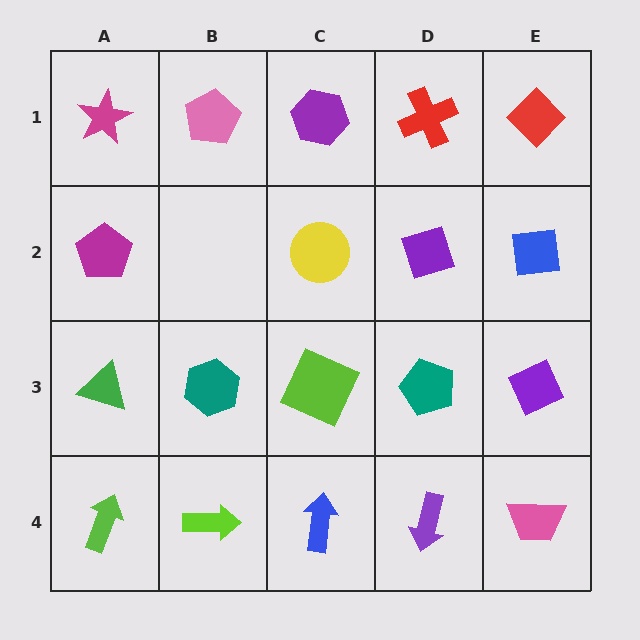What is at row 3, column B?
A teal hexagon.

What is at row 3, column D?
A teal pentagon.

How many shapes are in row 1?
5 shapes.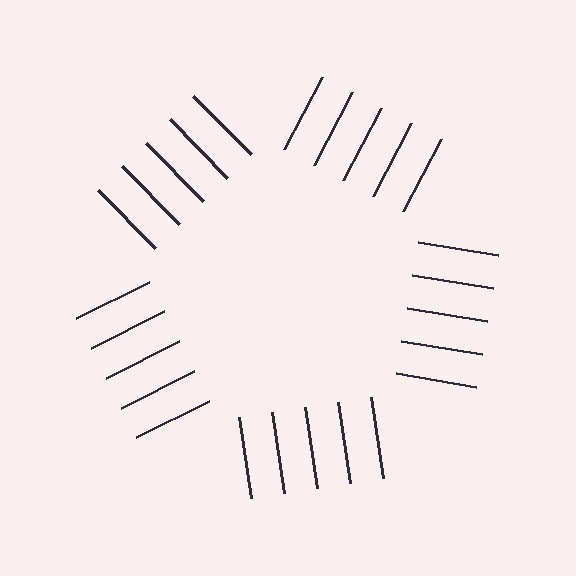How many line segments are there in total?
25 — 5 along each of the 5 edges.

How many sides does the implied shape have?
5 sides — the line-ends trace a pentagon.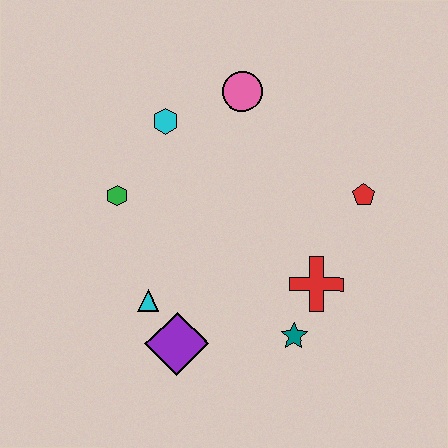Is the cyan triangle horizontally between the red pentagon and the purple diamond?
No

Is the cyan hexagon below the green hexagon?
No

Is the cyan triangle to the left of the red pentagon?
Yes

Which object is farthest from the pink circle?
The purple diamond is farthest from the pink circle.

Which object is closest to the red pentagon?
The red cross is closest to the red pentagon.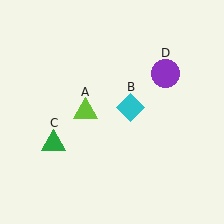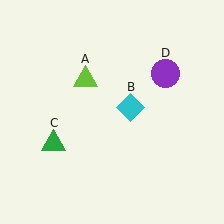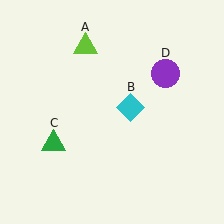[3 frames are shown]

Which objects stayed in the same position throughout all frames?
Cyan diamond (object B) and green triangle (object C) and purple circle (object D) remained stationary.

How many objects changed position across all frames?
1 object changed position: lime triangle (object A).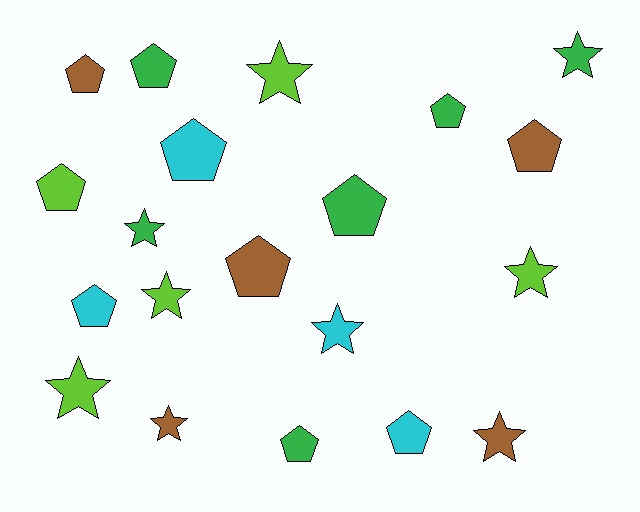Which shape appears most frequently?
Pentagon, with 11 objects.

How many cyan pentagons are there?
There are 3 cyan pentagons.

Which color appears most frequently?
Green, with 6 objects.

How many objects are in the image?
There are 20 objects.